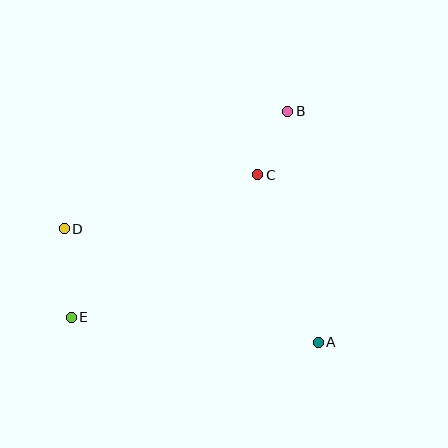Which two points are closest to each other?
Points B and C are closest to each other.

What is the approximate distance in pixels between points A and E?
The distance between A and E is approximately 248 pixels.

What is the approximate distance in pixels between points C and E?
The distance between C and E is approximately 235 pixels.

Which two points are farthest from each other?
Points B and E are farthest from each other.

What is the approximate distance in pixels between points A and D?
The distance between A and D is approximately 278 pixels.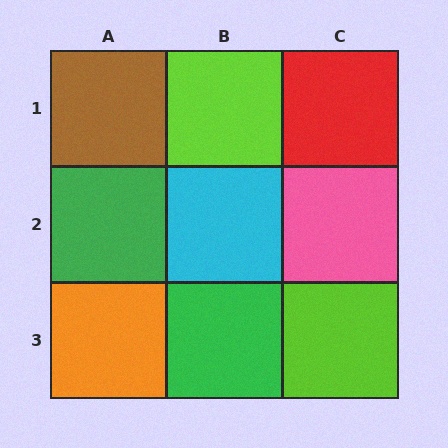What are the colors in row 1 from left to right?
Brown, lime, red.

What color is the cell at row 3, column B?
Green.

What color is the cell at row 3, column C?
Lime.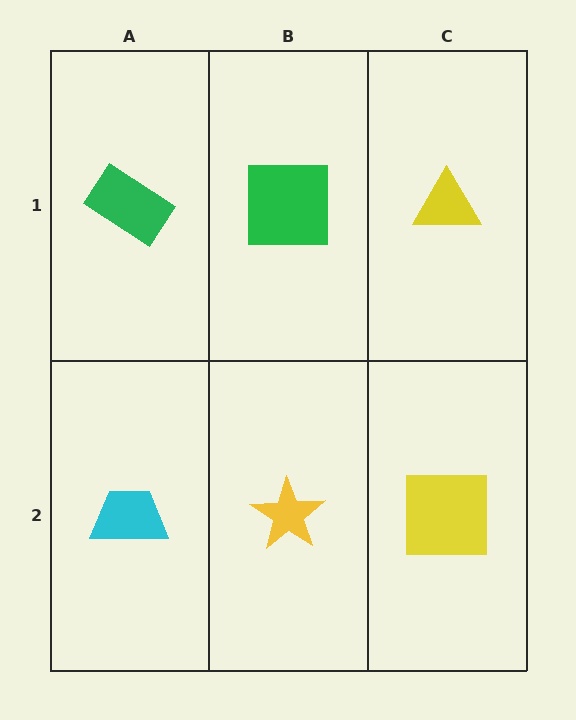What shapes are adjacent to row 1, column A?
A cyan trapezoid (row 2, column A), a green square (row 1, column B).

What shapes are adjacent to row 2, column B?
A green square (row 1, column B), a cyan trapezoid (row 2, column A), a yellow square (row 2, column C).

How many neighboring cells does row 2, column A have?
2.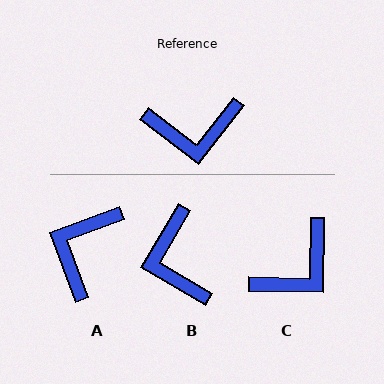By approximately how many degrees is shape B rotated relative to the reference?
Approximately 82 degrees clockwise.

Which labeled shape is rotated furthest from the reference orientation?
A, about 122 degrees away.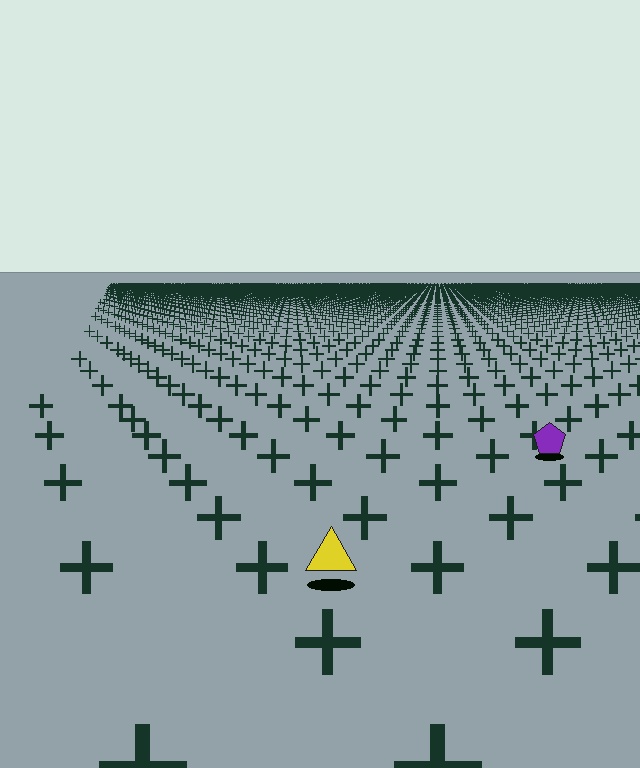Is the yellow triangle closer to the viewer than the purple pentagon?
Yes. The yellow triangle is closer — you can tell from the texture gradient: the ground texture is coarser near it.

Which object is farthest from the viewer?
The purple pentagon is farthest from the viewer. It appears smaller and the ground texture around it is denser.